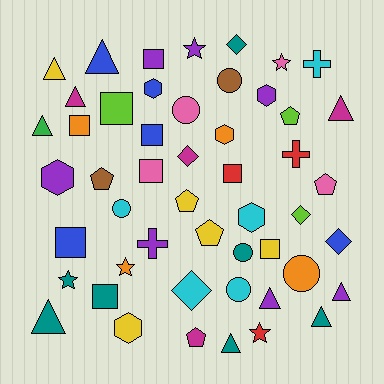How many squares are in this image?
There are 9 squares.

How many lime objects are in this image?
There are 3 lime objects.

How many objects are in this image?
There are 50 objects.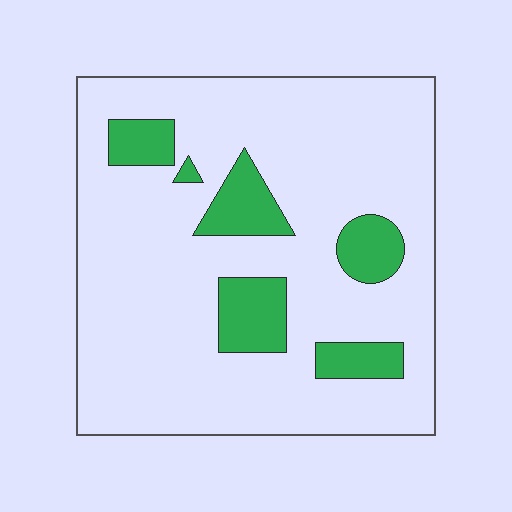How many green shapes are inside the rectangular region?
6.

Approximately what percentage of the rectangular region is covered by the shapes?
Approximately 15%.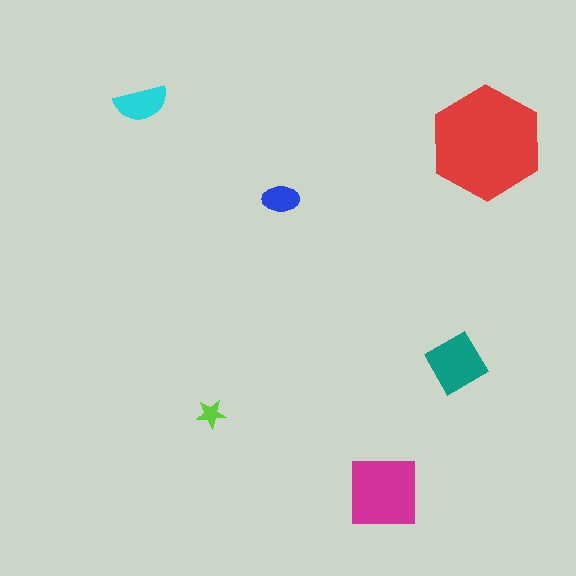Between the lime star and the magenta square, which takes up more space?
The magenta square.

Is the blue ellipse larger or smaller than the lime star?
Larger.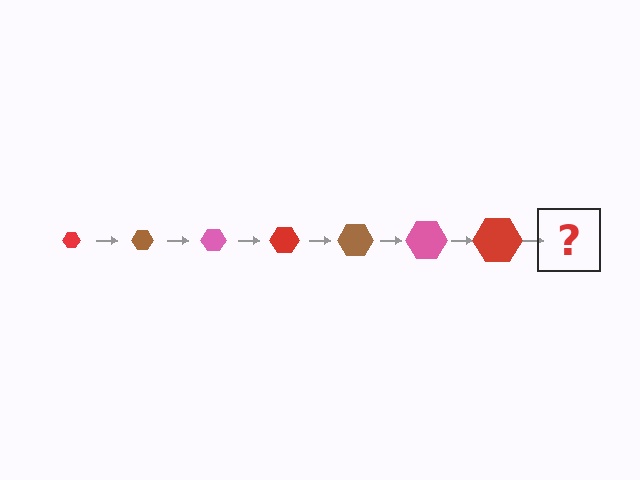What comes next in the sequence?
The next element should be a brown hexagon, larger than the previous one.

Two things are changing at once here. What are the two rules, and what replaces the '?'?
The two rules are that the hexagon grows larger each step and the color cycles through red, brown, and pink. The '?' should be a brown hexagon, larger than the previous one.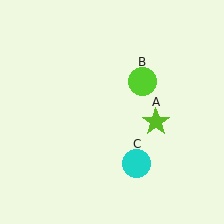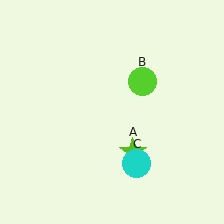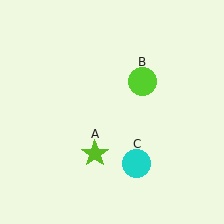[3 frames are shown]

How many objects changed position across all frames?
1 object changed position: lime star (object A).